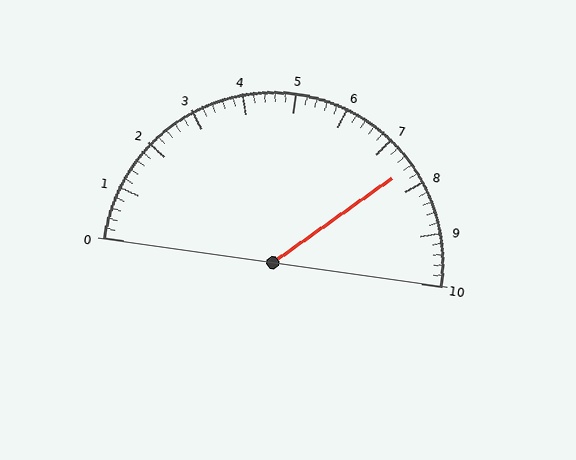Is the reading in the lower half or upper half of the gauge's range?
The reading is in the upper half of the range (0 to 10).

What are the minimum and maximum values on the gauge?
The gauge ranges from 0 to 10.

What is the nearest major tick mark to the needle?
The nearest major tick mark is 8.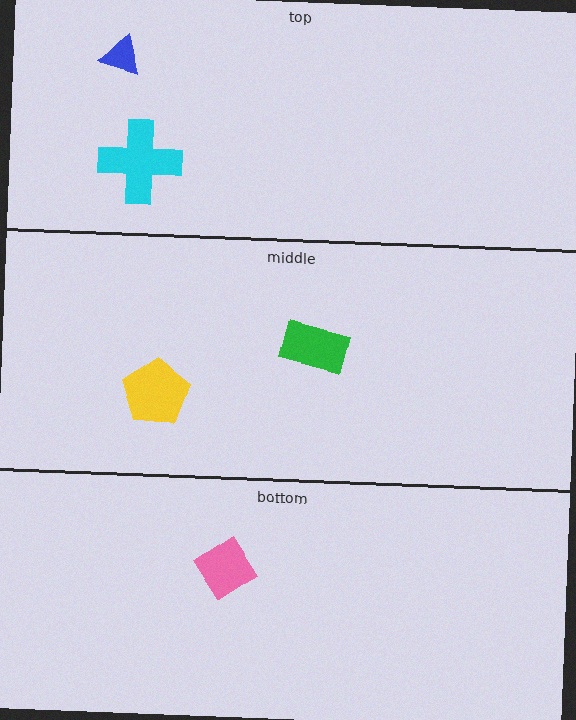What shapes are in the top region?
The blue triangle, the cyan cross.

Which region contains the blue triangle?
The top region.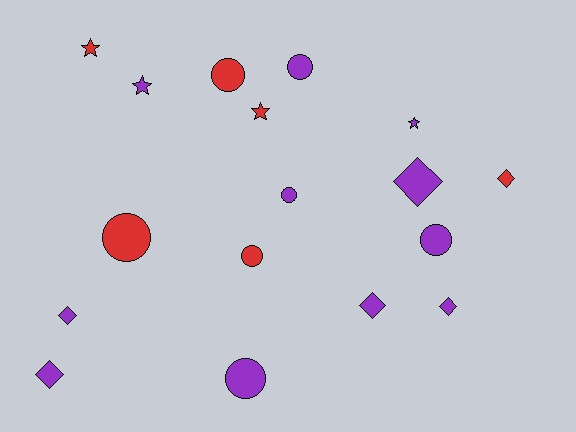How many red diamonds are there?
There is 1 red diamond.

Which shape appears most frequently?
Circle, with 7 objects.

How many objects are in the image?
There are 17 objects.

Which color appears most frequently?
Purple, with 11 objects.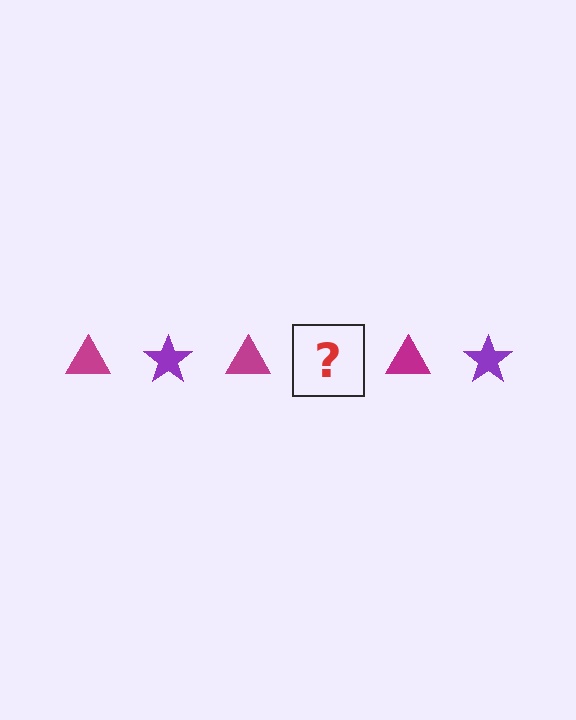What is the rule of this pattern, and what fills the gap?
The rule is that the pattern alternates between magenta triangle and purple star. The gap should be filled with a purple star.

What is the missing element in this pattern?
The missing element is a purple star.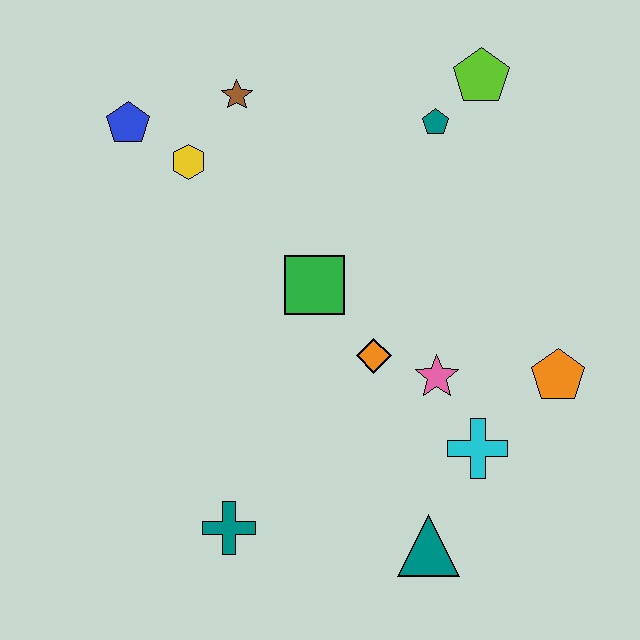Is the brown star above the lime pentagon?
No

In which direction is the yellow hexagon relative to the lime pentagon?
The yellow hexagon is to the left of the lime pentagon.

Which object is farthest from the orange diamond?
The blue pentagon is farthest from the orange diamond.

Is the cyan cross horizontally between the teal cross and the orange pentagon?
Yes